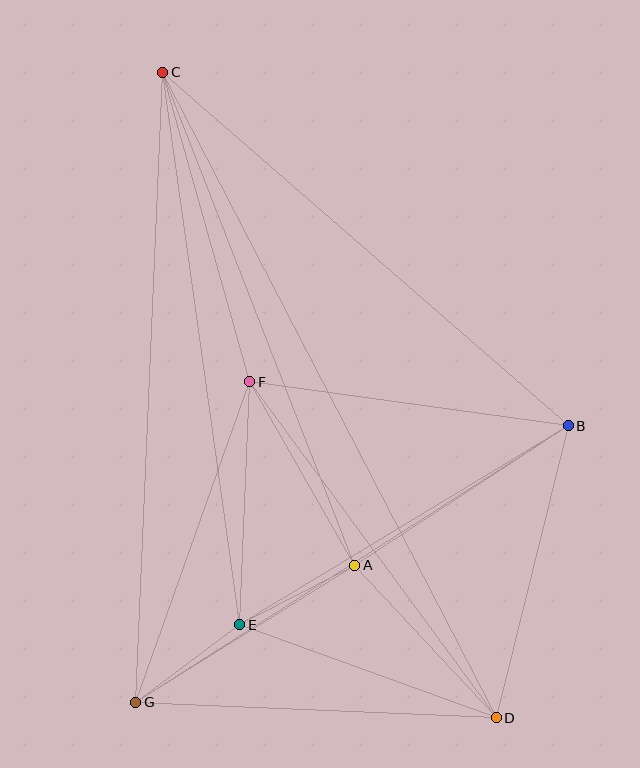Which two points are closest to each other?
Points E and G are closest to each other.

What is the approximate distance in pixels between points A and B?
The distance between A and B is approximately 255 pixels.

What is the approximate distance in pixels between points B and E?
The distance between B and E is approximately 384 pixels.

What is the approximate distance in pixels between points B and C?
The distance between B and C is approximately 538 pixels.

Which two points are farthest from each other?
Points C and D are farthest from each other.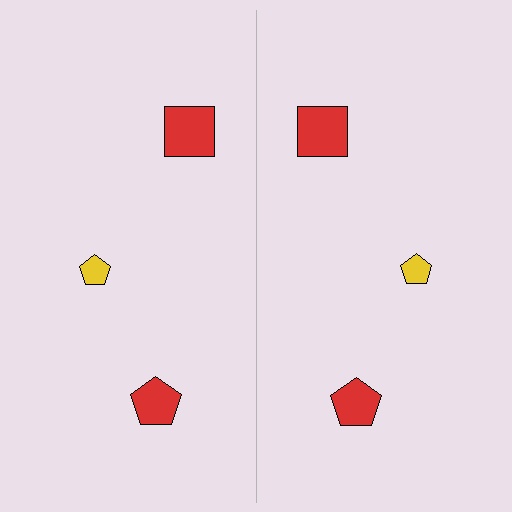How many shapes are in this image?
There are 6 shapes in this image.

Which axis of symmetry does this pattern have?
The pattern has a vertical axis of symmetry running through the center of the image.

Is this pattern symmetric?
Yes, this pattern has bilateral (reflection) symmetry.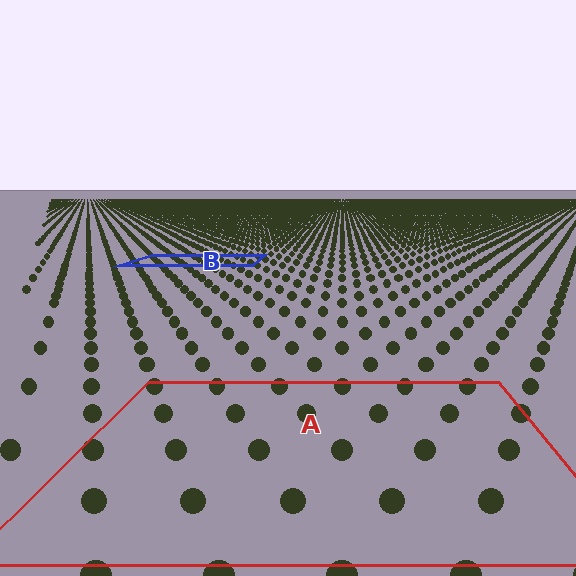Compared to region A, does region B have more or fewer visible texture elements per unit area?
Region B has more texture elements per unit area — they are packed more densely because it is farther away.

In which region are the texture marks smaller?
The texture marks are smaller in region B, because it is farther away.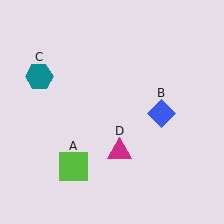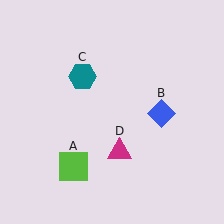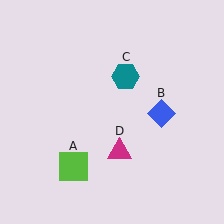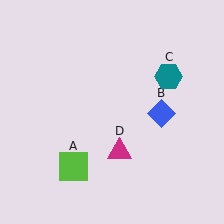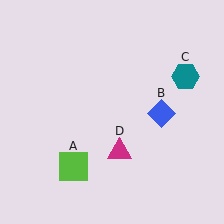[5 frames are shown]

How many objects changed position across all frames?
1 object changed position: teal hexagon (object C).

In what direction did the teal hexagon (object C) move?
The teal hexagon (object C) moved right.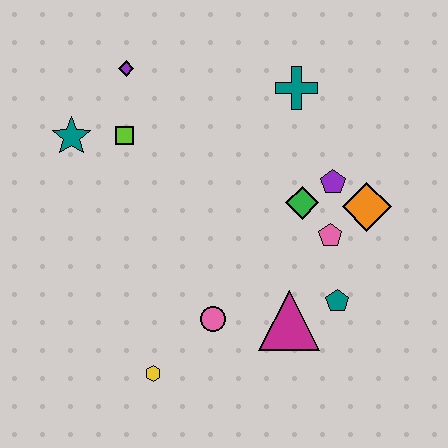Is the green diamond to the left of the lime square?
No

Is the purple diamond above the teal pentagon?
Yes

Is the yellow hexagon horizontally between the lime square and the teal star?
No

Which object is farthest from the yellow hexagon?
The teal cross is farthest from the yellow hexagon.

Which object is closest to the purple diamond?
The lime square is closest to the purple diamond.